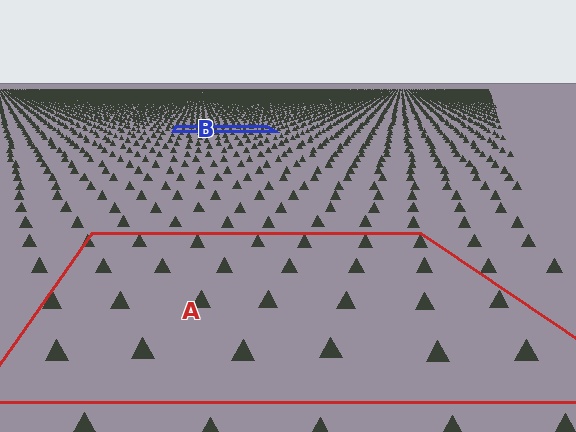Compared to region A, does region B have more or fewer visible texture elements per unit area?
Region B has more texture elements per unit area — they are packed more densely because it is farther away.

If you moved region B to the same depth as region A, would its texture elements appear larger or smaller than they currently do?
They would appear larger. At a closer depth, the same texture elements are projected at a bigger on-screen size.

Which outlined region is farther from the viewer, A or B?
Region B is farther from the viewer — the texture elements inside it appear smaller and more densely packed.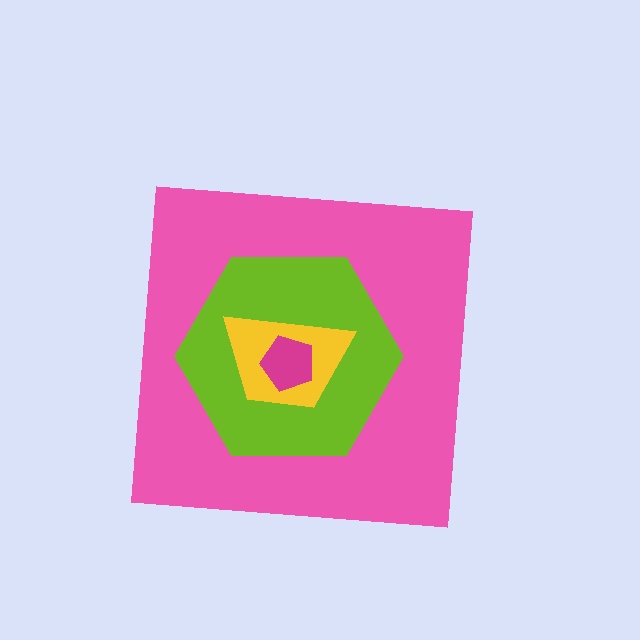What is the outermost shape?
The pink square.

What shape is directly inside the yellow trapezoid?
The magenta pentagon.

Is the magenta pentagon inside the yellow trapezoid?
Yes.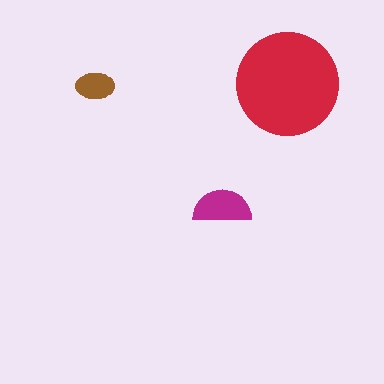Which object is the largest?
The red circle.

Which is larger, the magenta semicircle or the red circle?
The red circle.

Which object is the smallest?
The brown ellipse.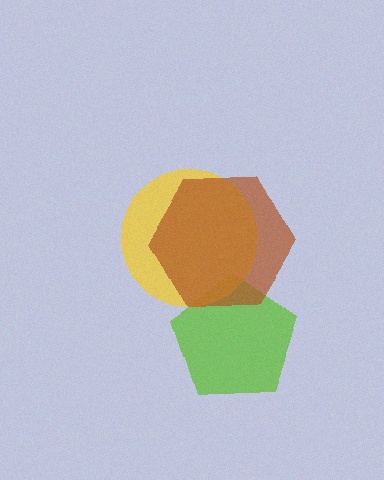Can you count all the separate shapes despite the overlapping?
Yes, there are 3 separate shapes.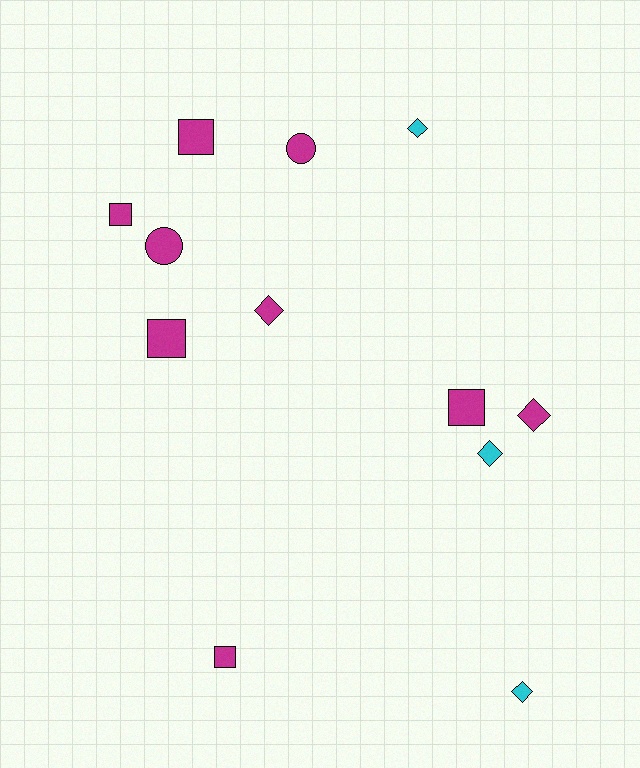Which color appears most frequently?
Magenta, with 9 objects.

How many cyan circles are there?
There are no cyan circles.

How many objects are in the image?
There are 12 objects.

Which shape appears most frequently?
Square, with 5 objects.